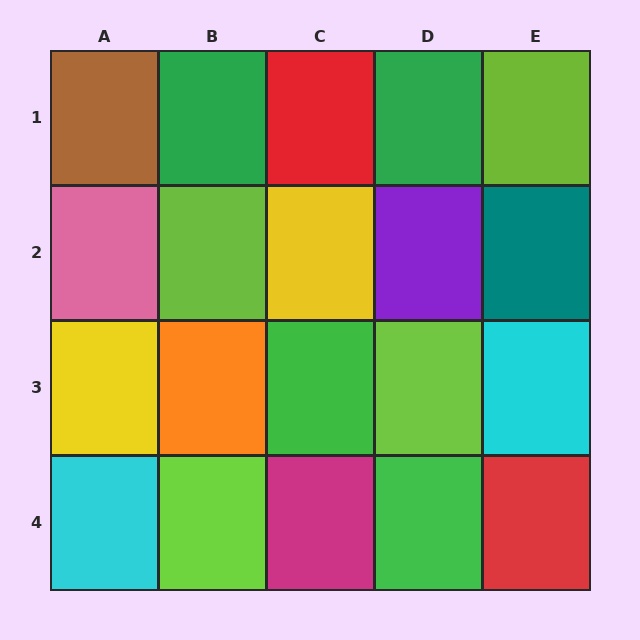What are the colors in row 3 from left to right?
Yellow, orange, green, lime, cyan.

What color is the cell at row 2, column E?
Teal.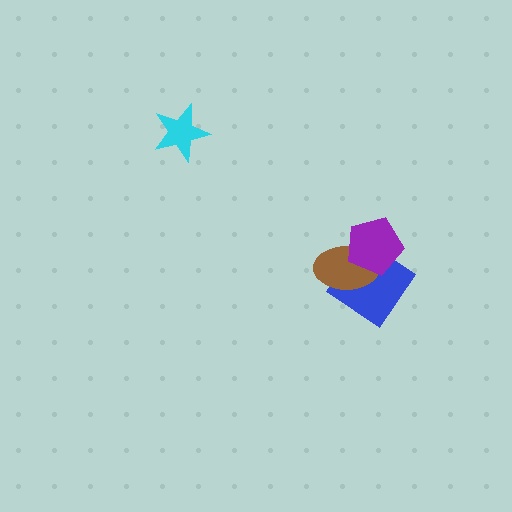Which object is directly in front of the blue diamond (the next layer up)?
The brown ellipse is directly in front of the blue diamond.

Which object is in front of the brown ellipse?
The purple pentagon is in front of the brown ellipse.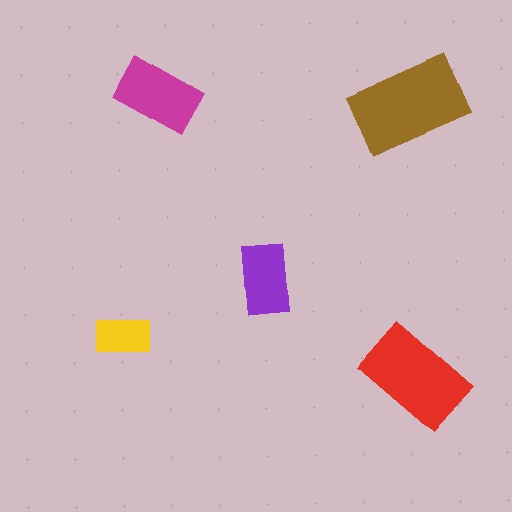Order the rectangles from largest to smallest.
the brown one, the red one, the magenta one, the purple one, the yellow one.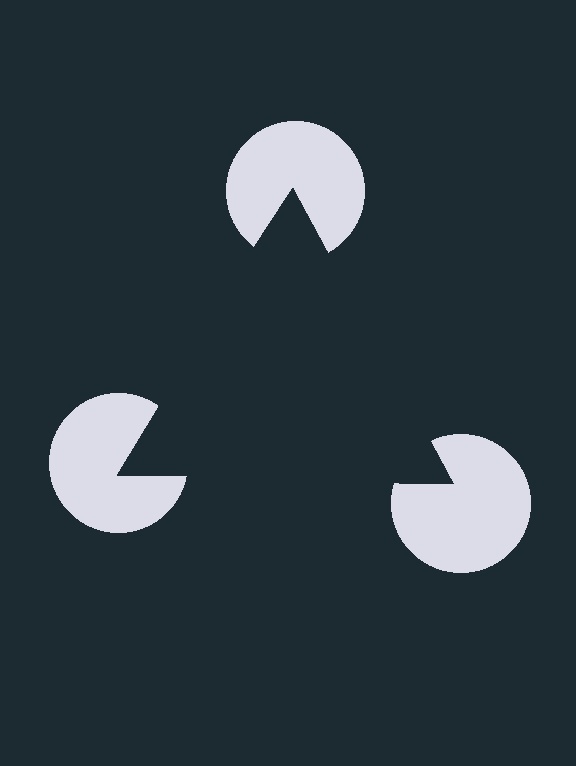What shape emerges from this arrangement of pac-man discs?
An illusory triangle — its edges are inferred from the aligned wedge cuts in the pac-man discs, not physically drawn.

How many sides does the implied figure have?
3 sides.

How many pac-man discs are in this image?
There are 3 — one at each vertex of the illusory triangle.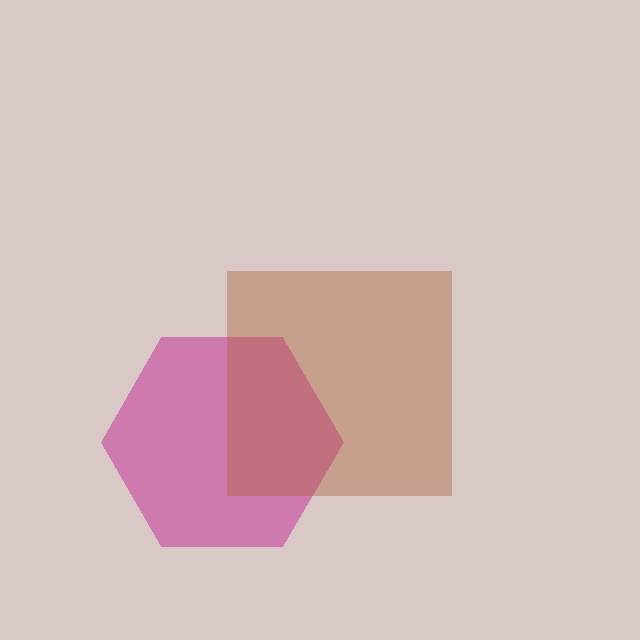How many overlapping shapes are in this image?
There are 2 overlapping shapes in the image.